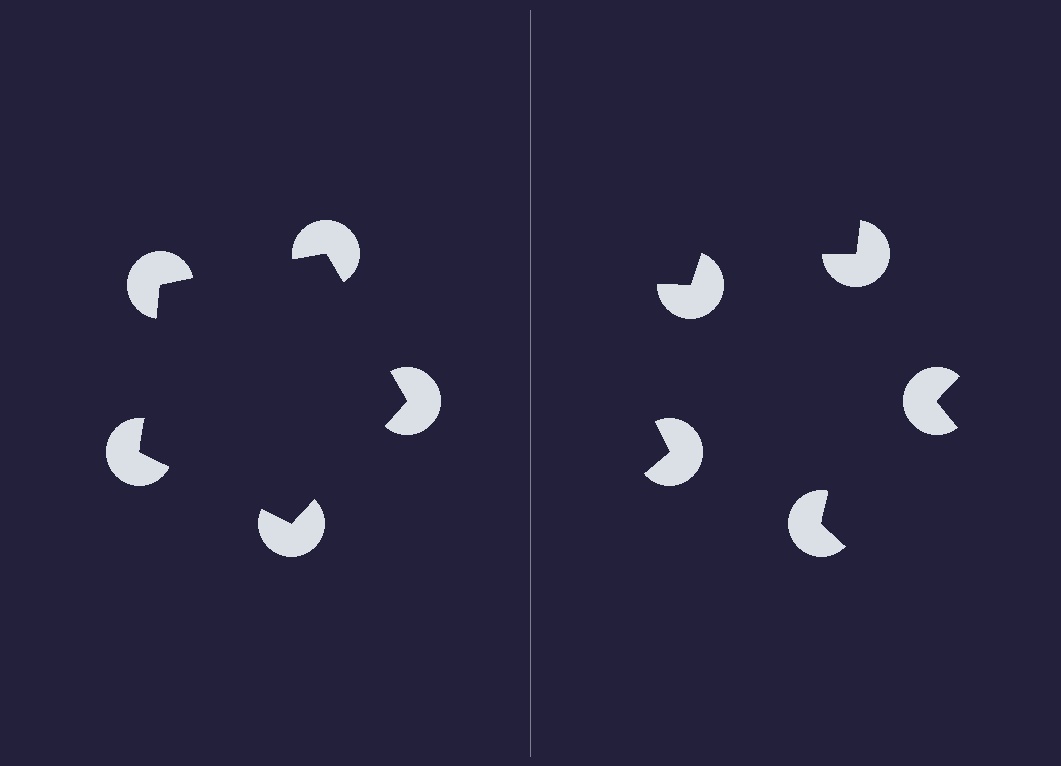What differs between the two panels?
The pac-man discs are positioned identically on both sides; only the wedge orientations differ. On the left they align to a pentagon; on the right they are misaligned.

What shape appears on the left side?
An illusory pentagon.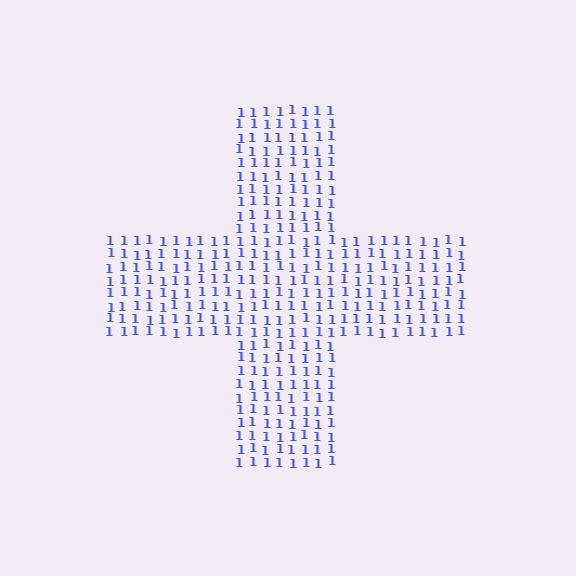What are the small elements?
The small elements are digit 1's.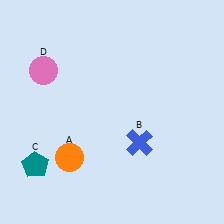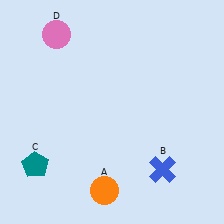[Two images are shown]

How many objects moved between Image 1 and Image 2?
3 objects moved between the two images.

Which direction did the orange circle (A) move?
The orange circle (A) moved right.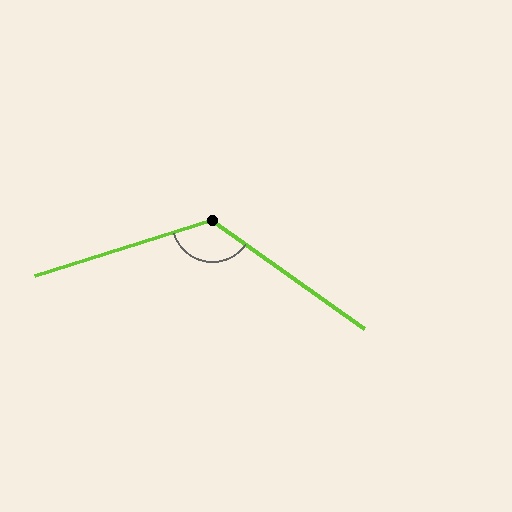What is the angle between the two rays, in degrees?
Approximately 128 degrees.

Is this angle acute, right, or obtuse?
It is obtuse.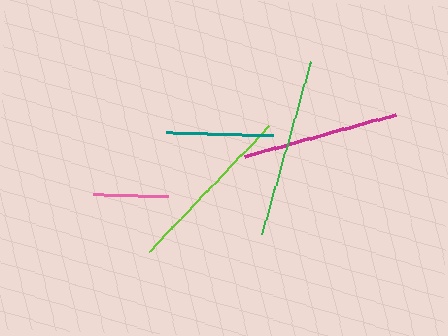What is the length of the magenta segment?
The magenta segment is approximately 157 pixels long.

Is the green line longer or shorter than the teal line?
The green line is longer than the teal line.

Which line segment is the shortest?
The pink line is the shortest at approximately 75 pixels.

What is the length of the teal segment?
The teal segment is approximately 107 pixels long.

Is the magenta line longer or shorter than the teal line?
The magenta line is longer than the teal line.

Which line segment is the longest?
The green line is the longest at approximately 179 pixels.